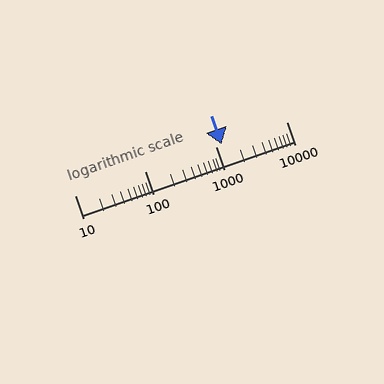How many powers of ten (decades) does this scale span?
The scale spans 3 decades, from 10 to 10000.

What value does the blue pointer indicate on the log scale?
The pointer indicates approximately 1200.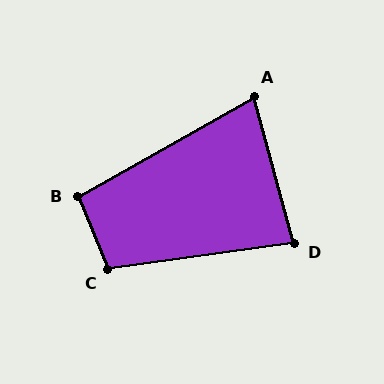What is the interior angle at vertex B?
Approximately 97 degrees (obtuse).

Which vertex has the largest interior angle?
C, at approximately 104 degrees.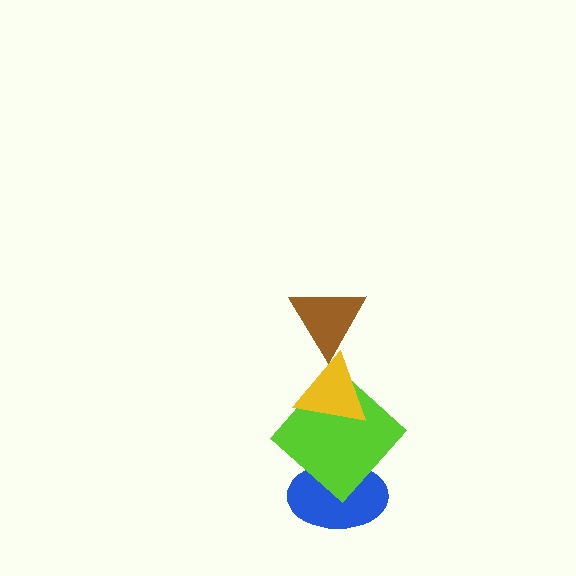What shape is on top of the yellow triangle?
The brown triangle is on top of the yellow triangle.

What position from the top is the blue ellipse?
The blue ellipse is 4th from the top.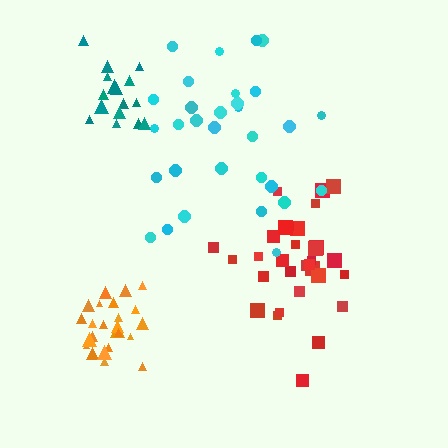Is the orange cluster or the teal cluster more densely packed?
Orange.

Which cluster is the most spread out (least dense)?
Cyan.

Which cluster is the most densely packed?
Orange.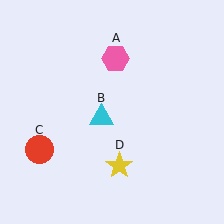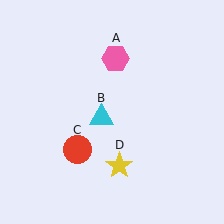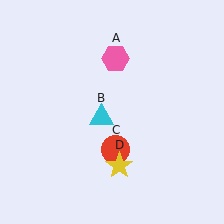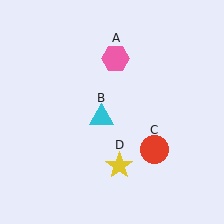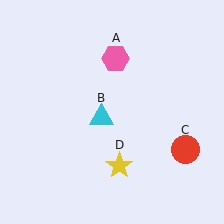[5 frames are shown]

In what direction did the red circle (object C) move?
The red circle (object C) moved right.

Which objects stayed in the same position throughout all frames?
Pink hexagon (object A) and cyan triangle (object B) and yellow star (object D) remained stationary.